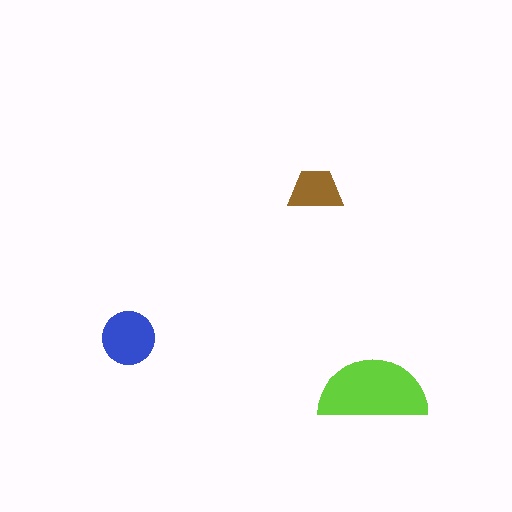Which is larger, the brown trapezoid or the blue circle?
The blue circle.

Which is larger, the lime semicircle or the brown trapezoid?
The lime semicircle.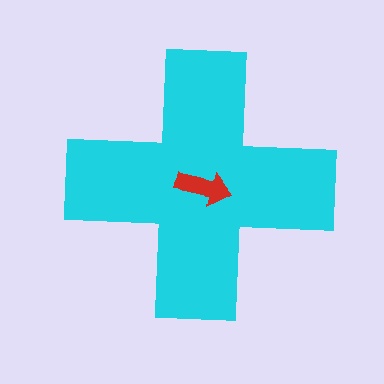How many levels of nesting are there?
2.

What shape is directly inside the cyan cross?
The red arrow.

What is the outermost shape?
The cyan cross.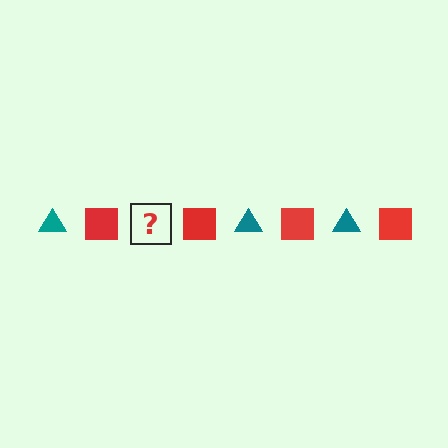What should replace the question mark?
The question mark should be replaced with a teal triangle.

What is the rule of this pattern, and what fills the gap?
The rule is that the pattern alternates between teal triangle and red square. The gap should be filled with a teal triangle.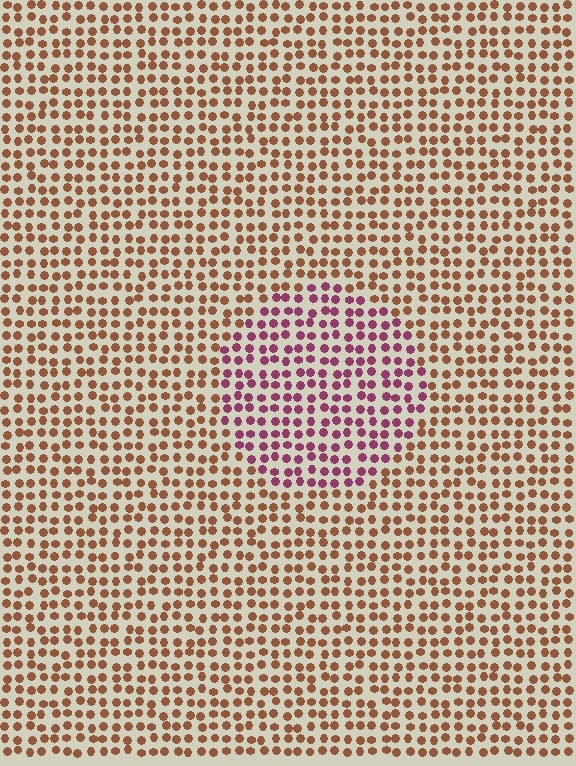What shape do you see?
I see a circle.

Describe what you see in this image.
The image is filled with small brown elements in a uniform arrangement. A circle-shaped region is visible where the elements are tinted to a slightly different hue, forming a subtle color boundary.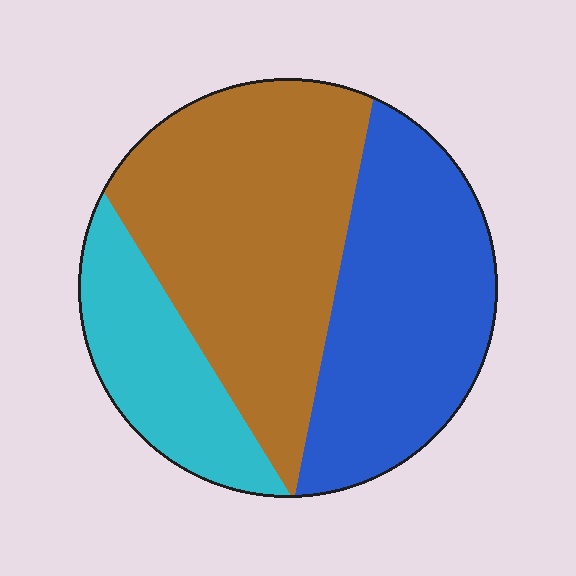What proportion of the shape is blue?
Blue covers around 35% of the shape.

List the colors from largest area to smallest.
From largest to smallest: brown, blue, cyan.